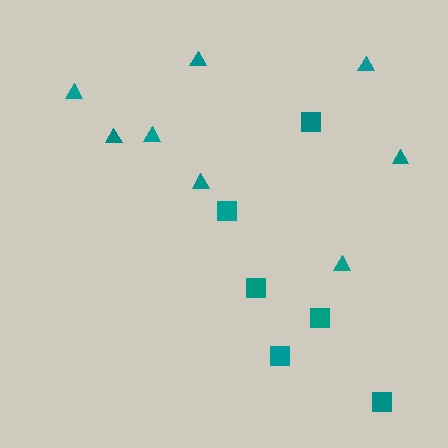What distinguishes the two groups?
There are 2 groups: one group of triangles (8) and one group of squares (6).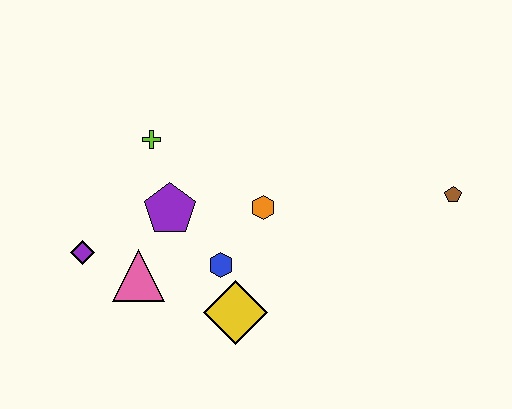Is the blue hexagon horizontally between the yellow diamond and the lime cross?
Yes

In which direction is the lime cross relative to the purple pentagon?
The lime cross is above the purple pentagon.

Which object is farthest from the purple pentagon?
The brown pentagon is farthest from the purple pentagon.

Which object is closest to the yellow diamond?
The blue hexagon is closest to the yellow diamond.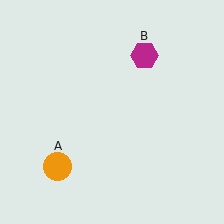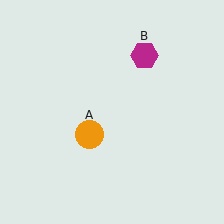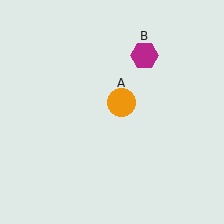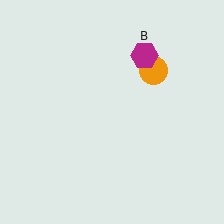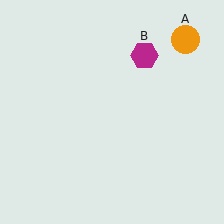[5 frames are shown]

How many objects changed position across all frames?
1 object changed position: orange circle (object A).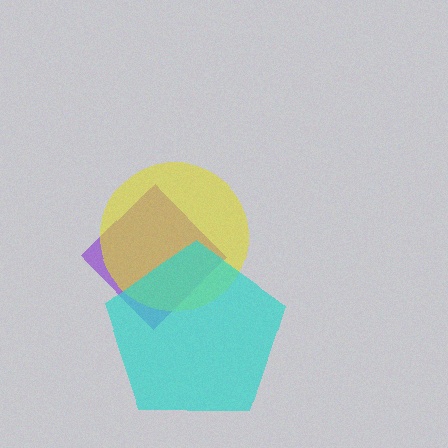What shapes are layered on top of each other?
The layered shapes are: a purple diamond, a yellow circle, a cyan pentagon.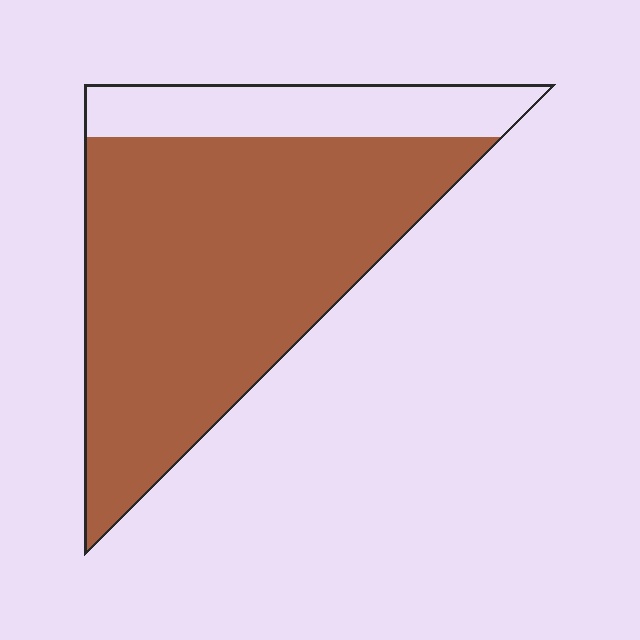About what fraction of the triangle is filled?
About four fifths (4/5).